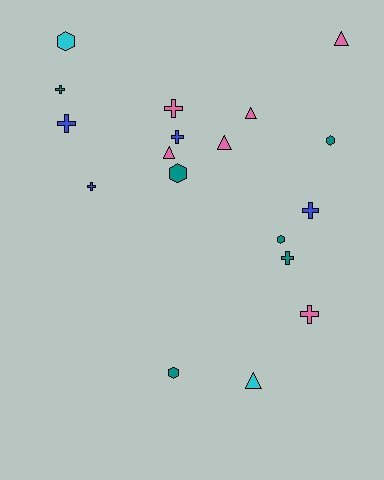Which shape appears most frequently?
Cross, with 8 objects.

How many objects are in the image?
There are 18 objects.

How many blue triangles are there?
There are no blue triangles.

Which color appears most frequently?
Teal, with 6 objects.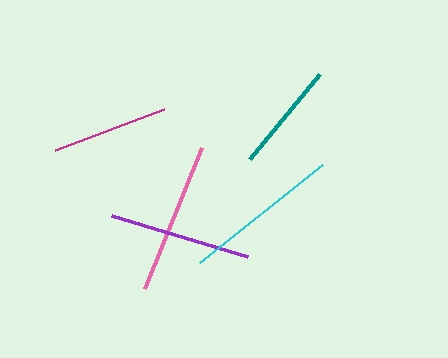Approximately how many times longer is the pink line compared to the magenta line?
The pink line is approximately 1.3 times the length of the magenta line.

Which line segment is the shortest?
The teal line is the shortest at approximately 110 pixels.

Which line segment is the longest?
The cyan line is the longest at approximately 157 pixels.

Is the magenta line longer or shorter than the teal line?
The magenta line is longer than the teal line.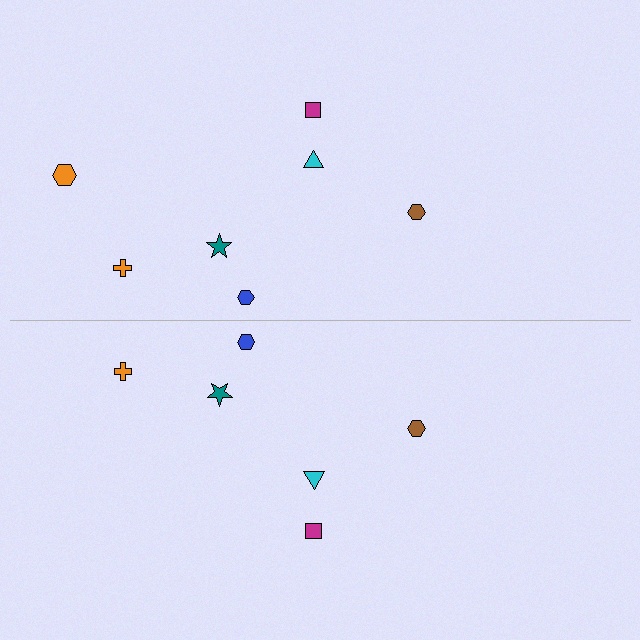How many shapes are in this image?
There are 13 shapes in this image.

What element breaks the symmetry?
A orange hexagon is missing from the bottom side.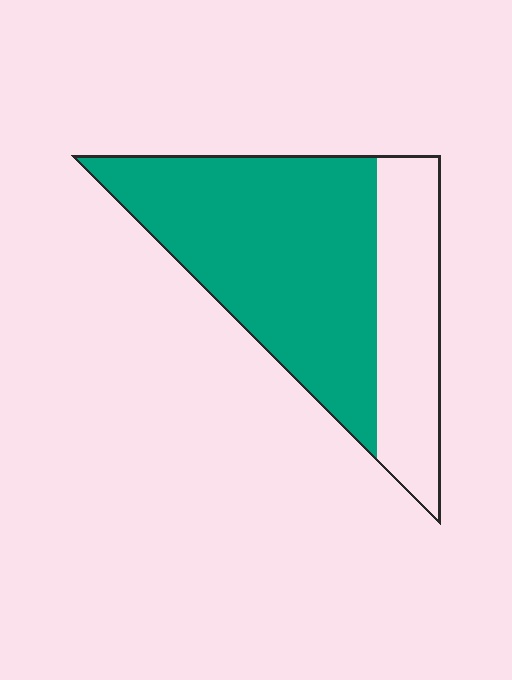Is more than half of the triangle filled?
Yes.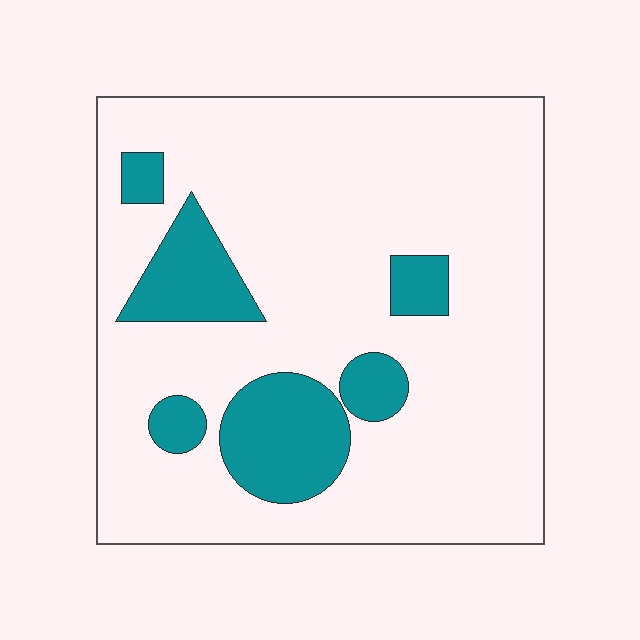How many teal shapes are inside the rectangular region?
6.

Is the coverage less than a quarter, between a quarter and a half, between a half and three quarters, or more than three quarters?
Less than a quarter.